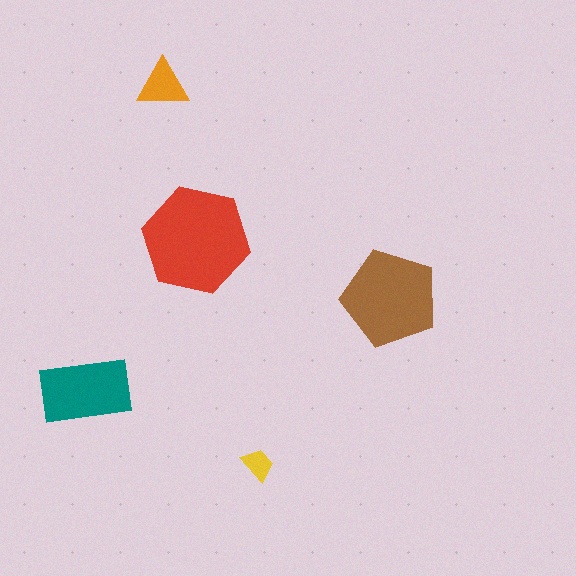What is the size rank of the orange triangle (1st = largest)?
4th.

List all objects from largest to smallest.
The red hexagon, the brown pentagon, the teal rectangle, the orange triangle, the yellow trapezoid.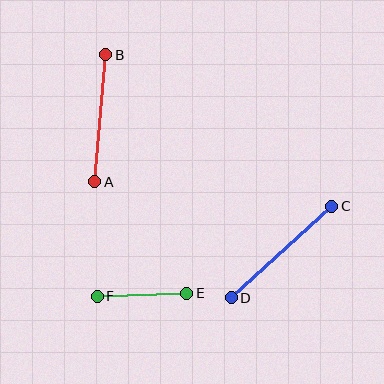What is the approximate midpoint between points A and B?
The midpoint is at approximately (100, 118) pixels.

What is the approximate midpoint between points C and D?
The midpoint is at approximately (282, 252) pixels.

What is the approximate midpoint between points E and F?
The midpoint is at approximately (142, 295) pixels.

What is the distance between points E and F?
The distance is approximately 90 pixels.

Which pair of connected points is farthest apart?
Points C and D are farthest apart.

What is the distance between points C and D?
The distance is approximately 136 pixels.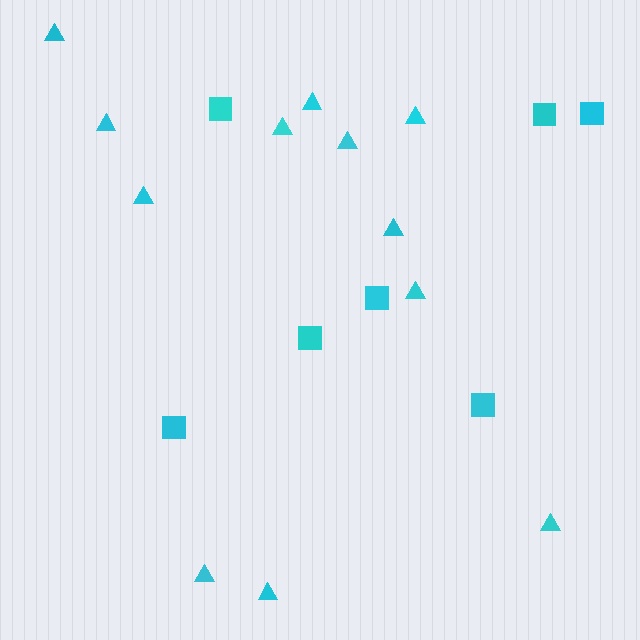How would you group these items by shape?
There are 2 groups: one group of squares (7) and one group of triangles (12).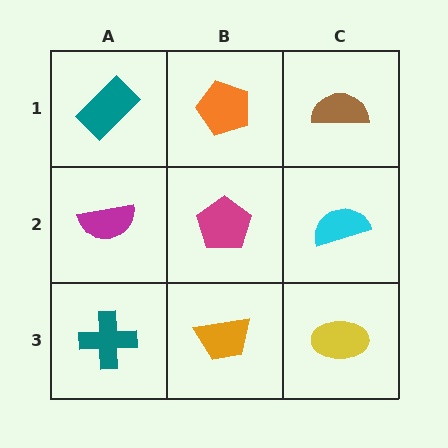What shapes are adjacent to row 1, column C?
A cyan semicircle (row 2, column C), an orange pentagon (row 1, column B).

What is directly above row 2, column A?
A teal rectangle.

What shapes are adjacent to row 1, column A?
A magenta semicircle (row 2, column A), an orange pentagon (row 1, column B).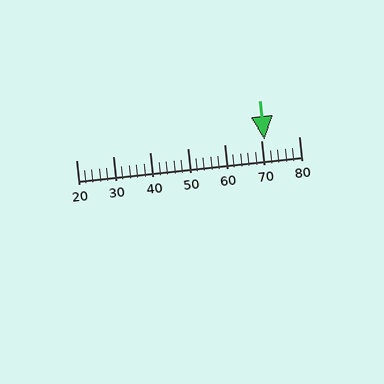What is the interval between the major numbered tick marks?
The major tick marks are spaced 10 units apart.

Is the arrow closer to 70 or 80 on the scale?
The arrow is closer to 70.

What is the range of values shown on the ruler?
The ruler shows values from 20 to 80.